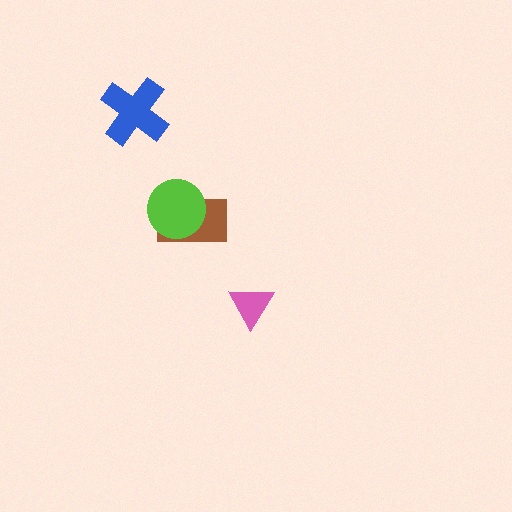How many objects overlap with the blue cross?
0 objects overlap with the blue cross.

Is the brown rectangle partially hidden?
Yes, it is partially covered by another shape.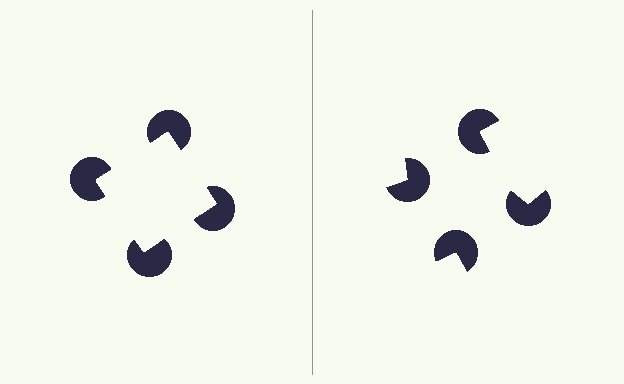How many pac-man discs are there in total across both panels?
8 — 4 on each side.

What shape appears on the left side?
An illusory square.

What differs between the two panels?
The pac-man discs are positioned identically on both sides; only the wedge orientations differ. On the left they align to a square; on the right they are misaligned.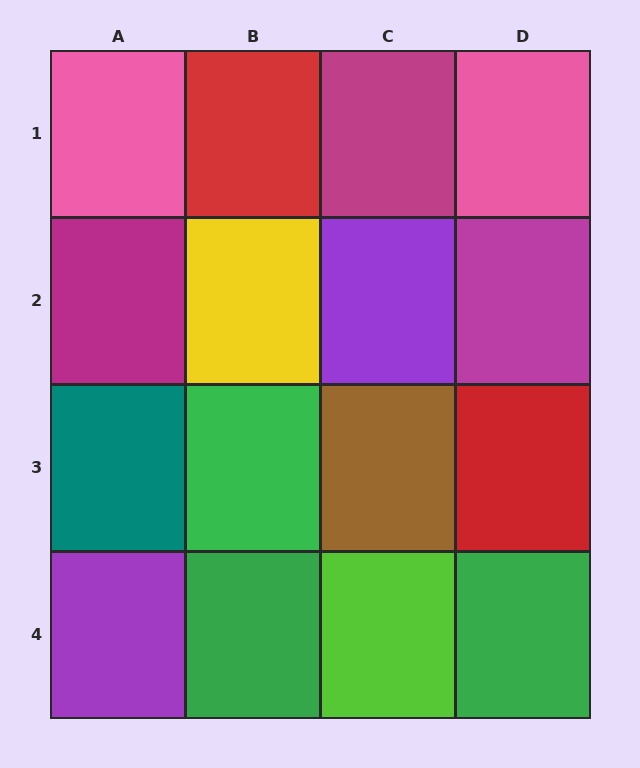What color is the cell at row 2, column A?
Magenta.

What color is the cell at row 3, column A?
Teal.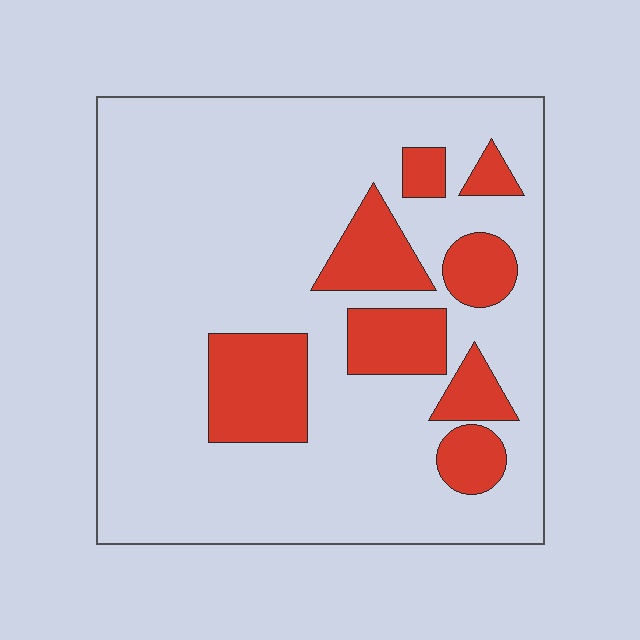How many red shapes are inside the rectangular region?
8.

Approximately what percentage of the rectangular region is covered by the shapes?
Approximately 20%.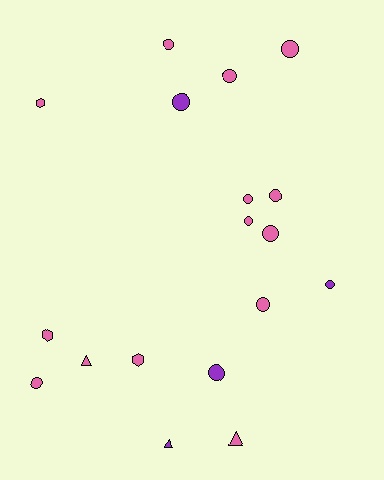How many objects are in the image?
There are 18 objects.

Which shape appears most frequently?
Circle, with 12 objects.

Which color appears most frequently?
Pink, with 14 objects.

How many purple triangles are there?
There is 1 purple triangle.